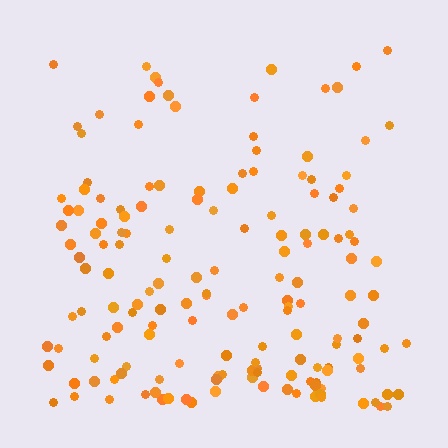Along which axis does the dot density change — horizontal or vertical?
Vertical.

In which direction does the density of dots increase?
From top to bottom, with the bottom side densest.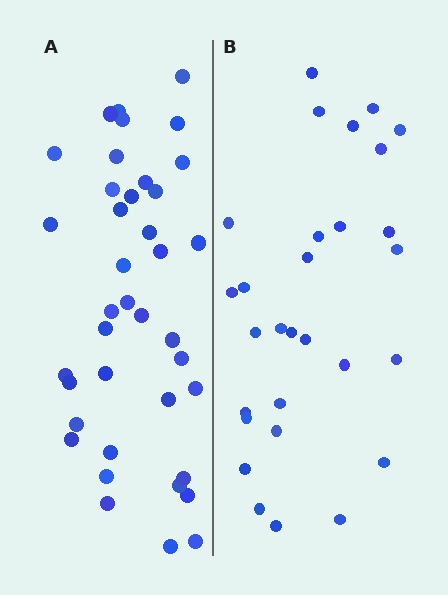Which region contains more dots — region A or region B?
Region A (the left region) has more dots.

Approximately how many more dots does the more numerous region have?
Region A has roughly 10 or so more dots than region B.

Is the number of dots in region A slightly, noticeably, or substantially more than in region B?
Region A has noticeably more, but not dramatically so. The ratio is roughly 1.3 to 1.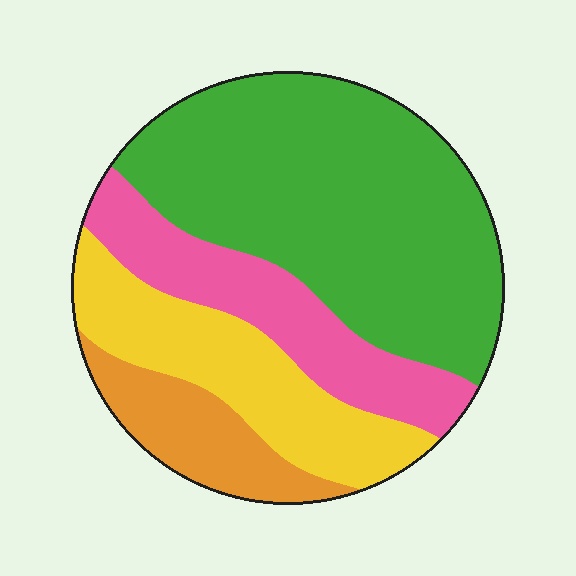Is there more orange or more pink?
Pink.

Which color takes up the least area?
Orange, at roughly 10%.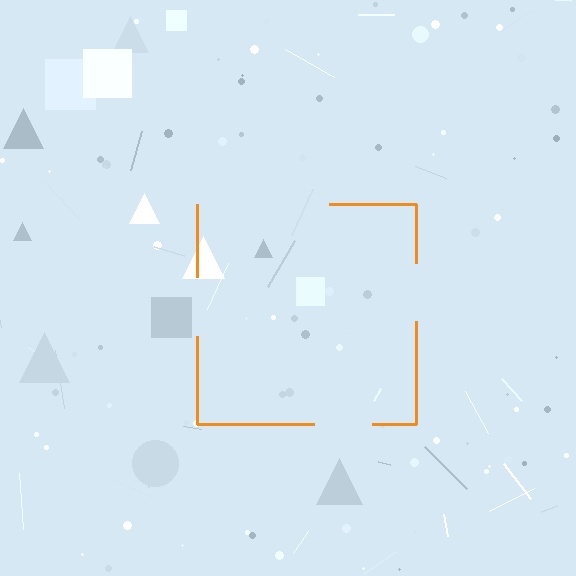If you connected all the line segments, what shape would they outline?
They would outline a square.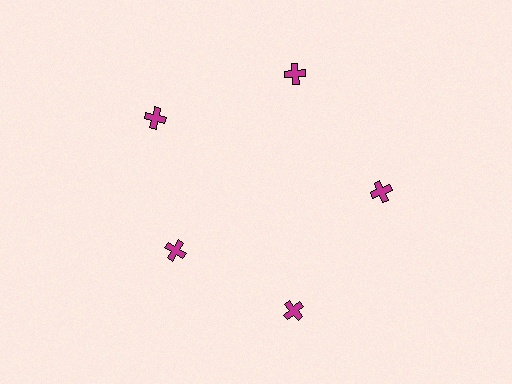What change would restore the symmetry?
The symmetry would be restored by moving it outward, back onto the ring so that all 5 crosses sit at equal angles and equal distance from the center.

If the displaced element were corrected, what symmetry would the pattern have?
It would have 5-fold rotational symmetry — the pattern would map onto itself every 72 degrees.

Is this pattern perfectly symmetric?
No. The 5 magenta crosses are arranged in a ring, but one element near the 8 o'clock position is pulled inward toward the center, breaking the 5-fold rotational symmetry.